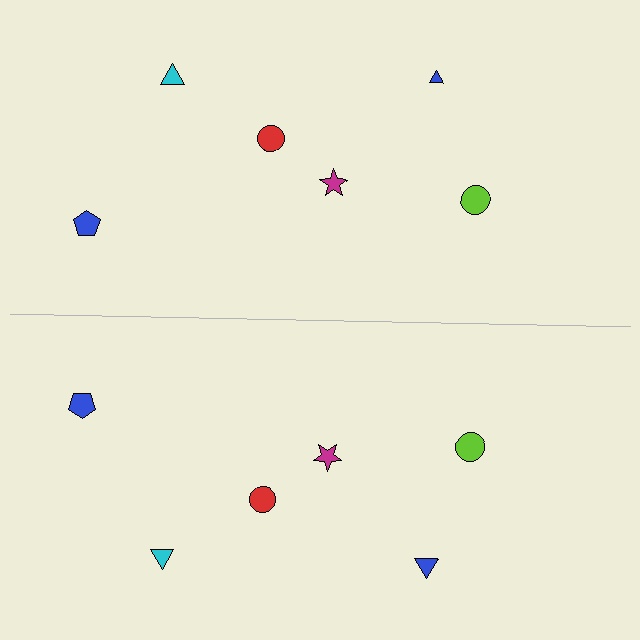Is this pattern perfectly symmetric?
No, the pattern is not perfectly symmetric. The blue triangle on the bottom side has a different size than its mirror counterpart.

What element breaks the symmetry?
The blue triangle on the bottom side has a different size than its mirror counterpart.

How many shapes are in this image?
There are 12 shapes in this image.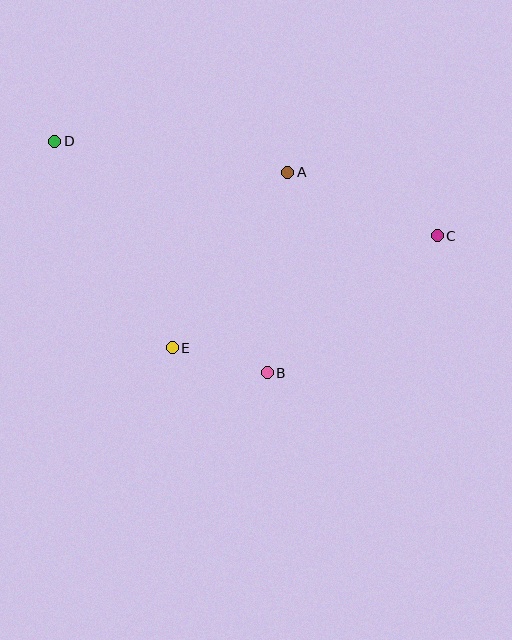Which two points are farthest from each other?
Points C and D are farthest from each other.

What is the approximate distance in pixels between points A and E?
The distance between A and E is approximately 210 pixels.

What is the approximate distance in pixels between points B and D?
The distance between B and D is approximately 314 pixels.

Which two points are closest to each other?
Points B and E are closest to each other.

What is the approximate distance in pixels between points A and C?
The distance between A and C is approximately 162 pixels.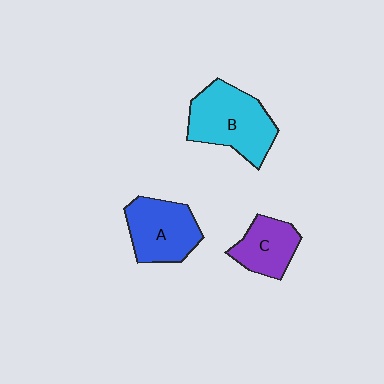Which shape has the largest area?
Shape B (cyan).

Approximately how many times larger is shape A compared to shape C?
Approximately 1.3 times.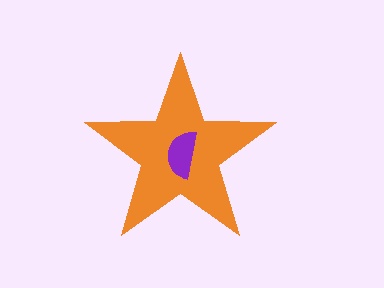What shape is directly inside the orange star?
The purple semicircle.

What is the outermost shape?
The orange star.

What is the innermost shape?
The purple semicircle.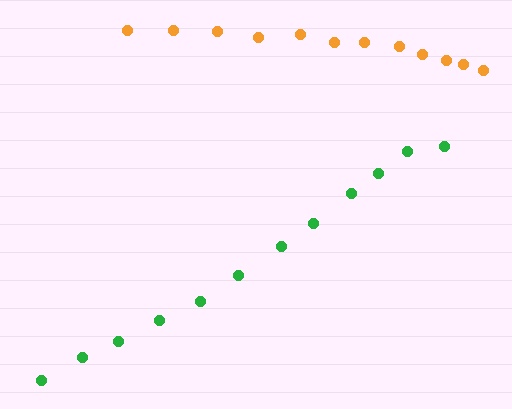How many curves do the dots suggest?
There are 2 distinct paths.